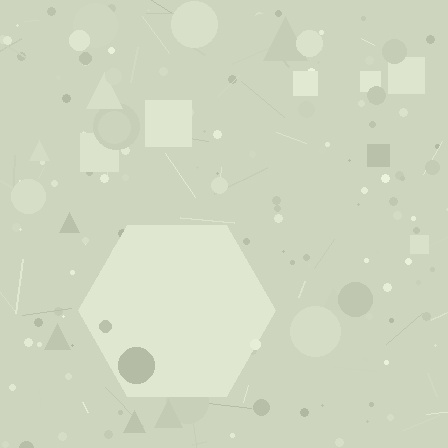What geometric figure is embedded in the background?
A hexagon is embedded in the background.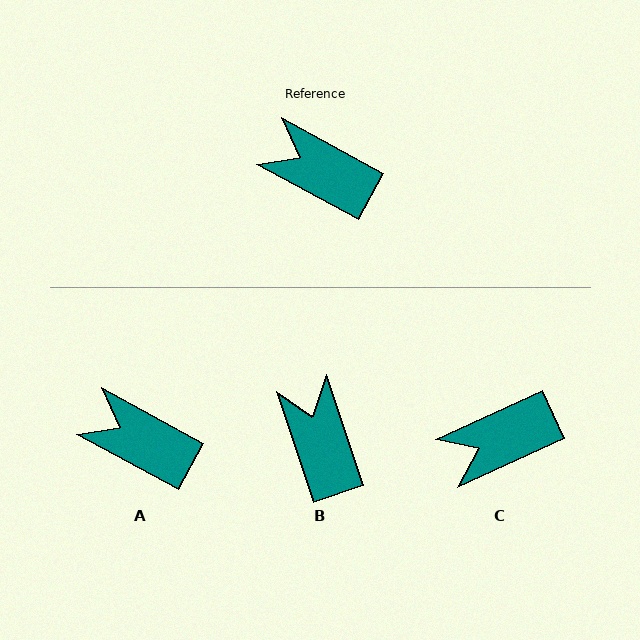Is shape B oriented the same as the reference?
No, it is off by about 43 degrees.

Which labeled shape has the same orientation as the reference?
A.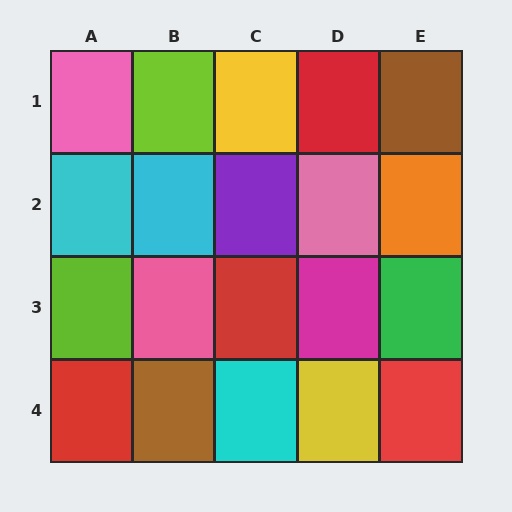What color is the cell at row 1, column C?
Yellow.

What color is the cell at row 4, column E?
Red.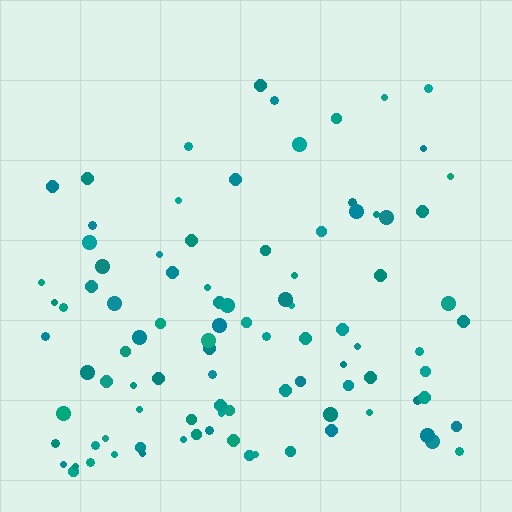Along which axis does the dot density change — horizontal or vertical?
Vertical.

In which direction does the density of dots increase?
From top to bottom, with the bottom side densest.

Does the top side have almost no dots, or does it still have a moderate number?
Still a moderate number, just noticeably fewer than the bottom.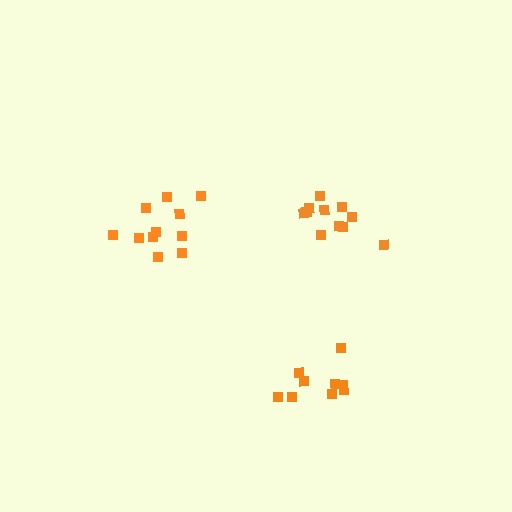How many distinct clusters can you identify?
There are 3 distinct clusters.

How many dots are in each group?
Group 1: 9 dots, Group 2: 11 dots, Group 3: 11 dots (31 total).